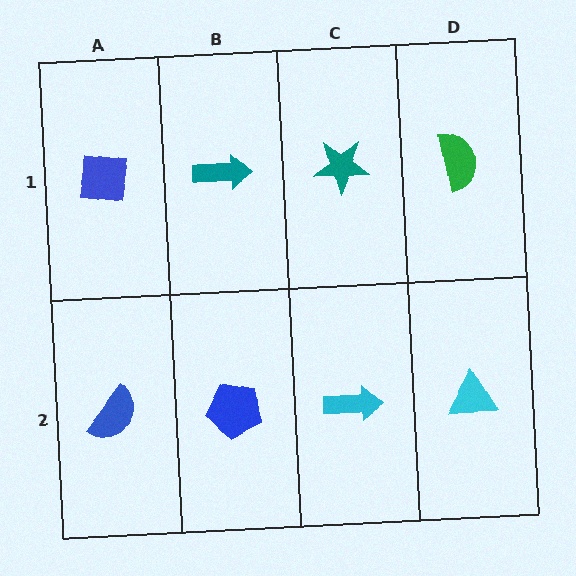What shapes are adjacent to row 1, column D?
A cyan triangle (row 2, column D), a teal star (row 1, column C).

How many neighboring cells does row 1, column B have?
3.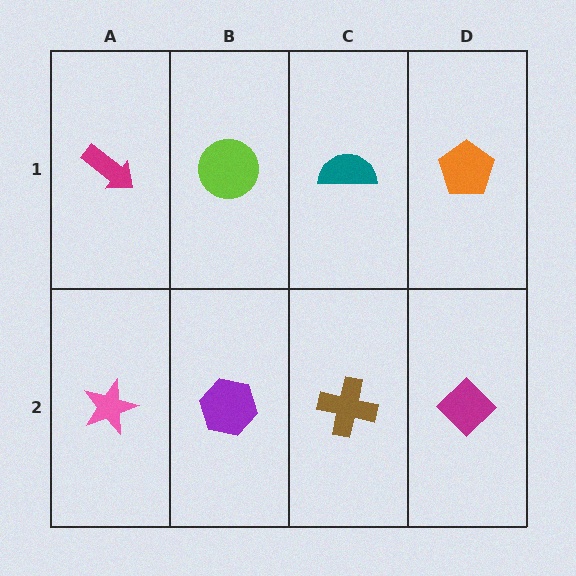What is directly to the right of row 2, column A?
A purple hexagon.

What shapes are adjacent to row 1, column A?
A pink star (row 2, column A), a lime circle (row 1, column B).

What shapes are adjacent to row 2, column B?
A lime circle (row 1, column B), a pink star (row 2, column A), a brown cross (row 2, column C).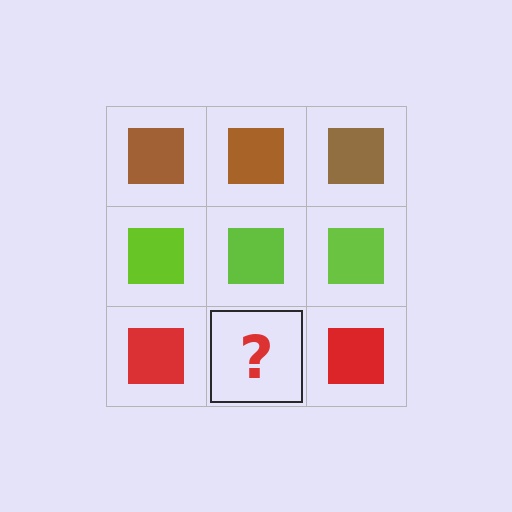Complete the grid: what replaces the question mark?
The question mark should be replaced with a red square.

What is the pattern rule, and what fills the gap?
The rule is that each row has a consistent color. The gap should be filled with a red square.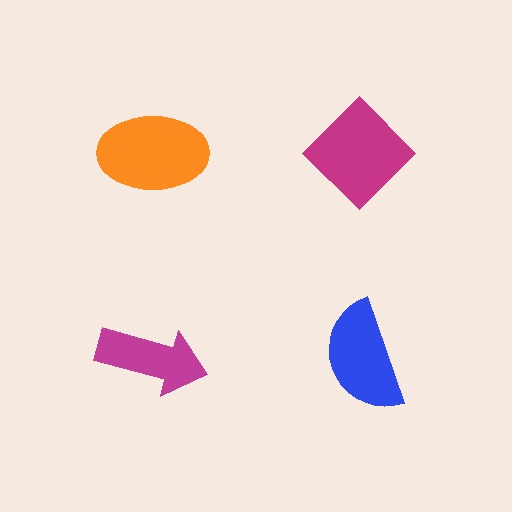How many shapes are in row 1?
2 shapes.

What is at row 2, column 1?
A magenta arrow.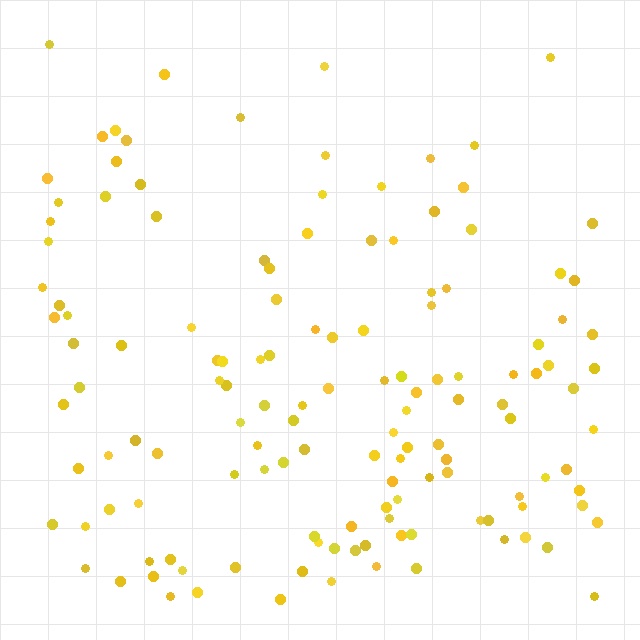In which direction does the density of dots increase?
From top to bottom, with the bottom side densest.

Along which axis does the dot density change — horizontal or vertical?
Vertical.